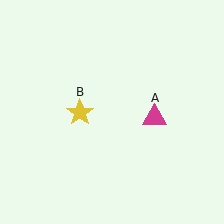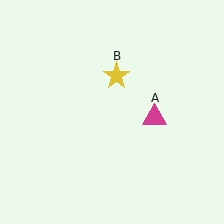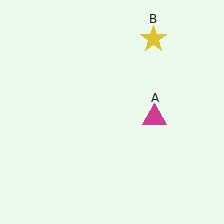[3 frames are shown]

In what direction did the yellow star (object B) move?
The yellow star (object B) moved up and to the right.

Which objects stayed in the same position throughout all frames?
Magenta triangle (object A) remained stationary.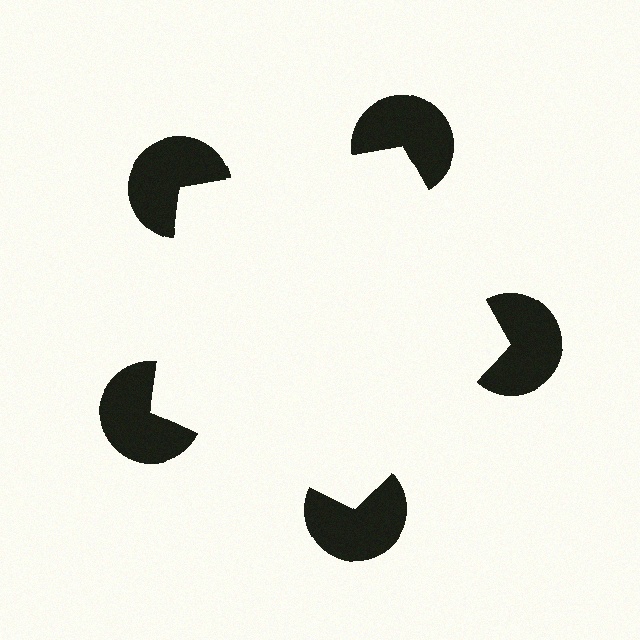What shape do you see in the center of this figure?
An illusory pentagon — its edges are inferred from the aligned wedge cuts in the pac-man discs, not physically drawn.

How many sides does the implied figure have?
5 sides.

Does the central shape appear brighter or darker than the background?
It typically appears slightly brighter than the background, even though no actual brightness change is drawn.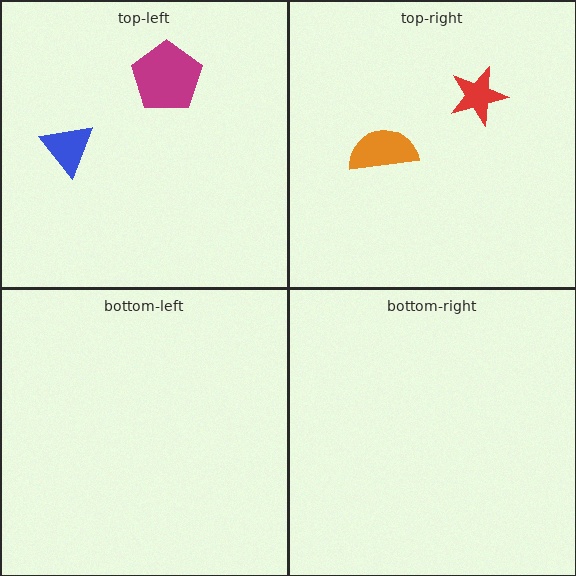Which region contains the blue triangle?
The top-left region.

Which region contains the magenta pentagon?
The top-left region.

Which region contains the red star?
The top-right region.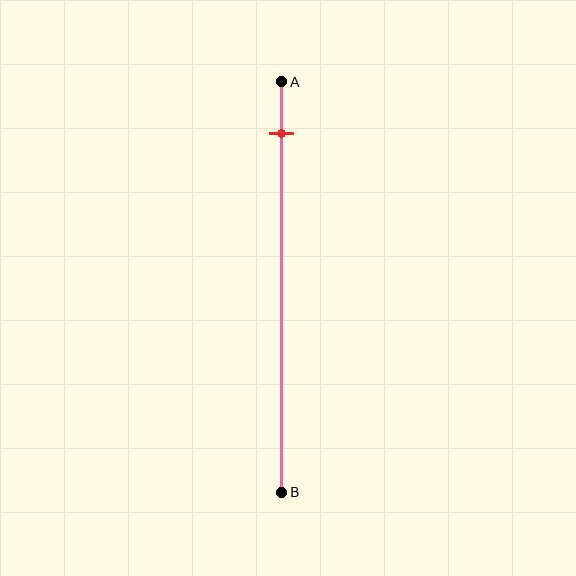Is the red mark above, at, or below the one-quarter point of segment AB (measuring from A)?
The red mark is above the one-quarter point of segment AB.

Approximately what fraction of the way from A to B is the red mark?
The red mark is approximately 10% of the way from A to B.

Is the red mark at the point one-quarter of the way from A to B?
No, the mark is at about 10% from A, not at the 25% one-quarter point.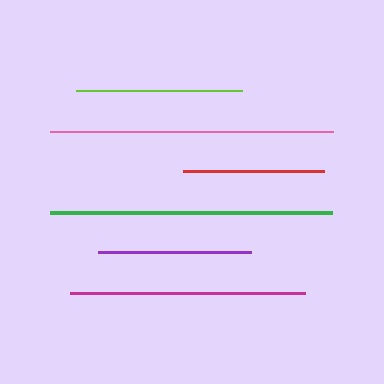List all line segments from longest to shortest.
From longest to shortest: pink, green, magenta, lime, purple, red.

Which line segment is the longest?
The pink line is the longest at approximately 283 pixels.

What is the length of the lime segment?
The lime segment is approximately 166 pixels long.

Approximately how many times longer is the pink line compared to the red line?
The pink line is approximately 2.0 times the length of the red line.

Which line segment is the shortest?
The red line is the shortest at approximately 141 pixels.